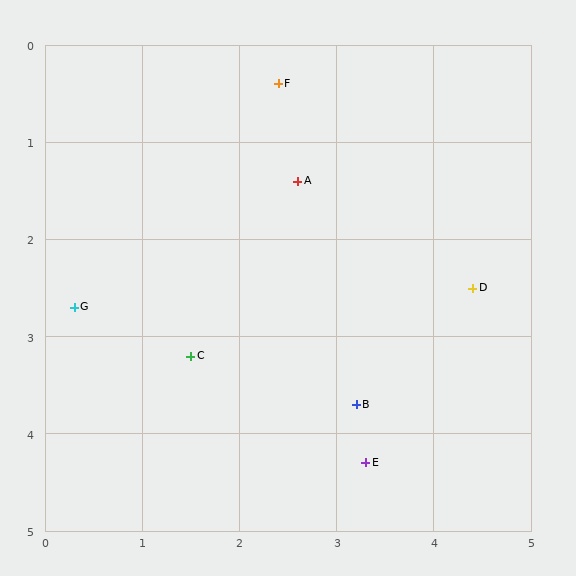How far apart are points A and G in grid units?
Points A and G are about 2.6 grid units apart.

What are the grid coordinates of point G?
Point G is at approximately (0.3, 2.7).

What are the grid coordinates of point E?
Point E is at approximately (3.3, 4.3).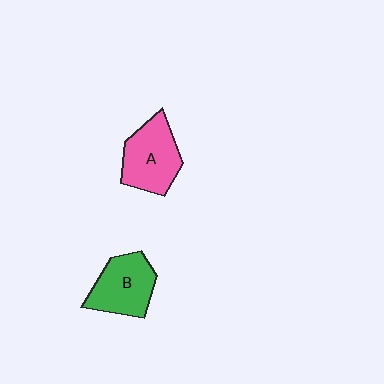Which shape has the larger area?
Shape A (pink).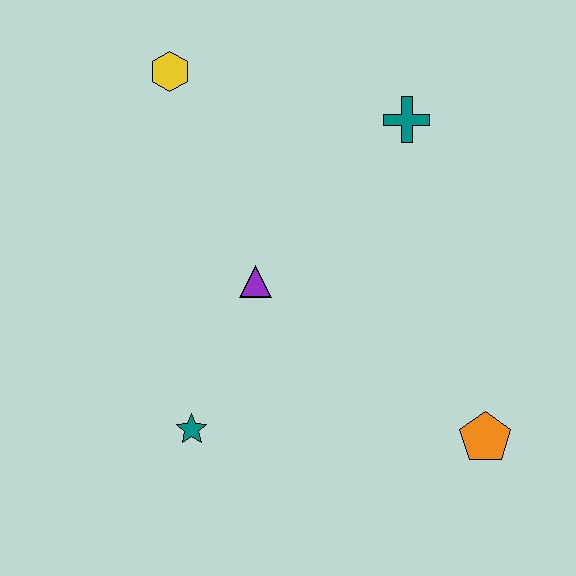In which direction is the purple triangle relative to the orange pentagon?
The purple triangle is to the left of the orange pentagon.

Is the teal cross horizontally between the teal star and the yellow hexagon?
No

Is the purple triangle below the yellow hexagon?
Yes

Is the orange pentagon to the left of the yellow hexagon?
No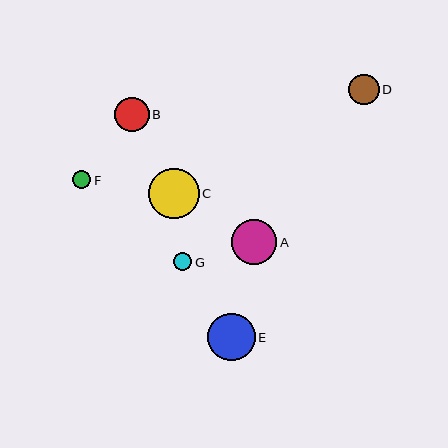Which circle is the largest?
Circle C is the largest with a size of approximately 50 pixels.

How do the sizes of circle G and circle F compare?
Circle G and circle F are approximately the same size.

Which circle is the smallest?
Circle F is the smallest with a size of approximately 18 pixels.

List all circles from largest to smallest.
From largest to smallest: C, E, A, B, D, G, F.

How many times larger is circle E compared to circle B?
Circle E is approximately 1.4 times the size of circle B.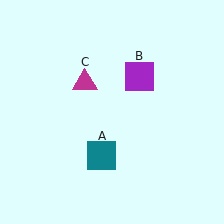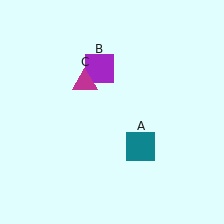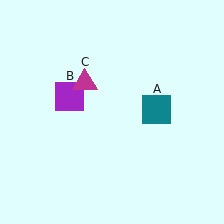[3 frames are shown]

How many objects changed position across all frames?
2 objects changed position: teal square (object A), purple square (object B).